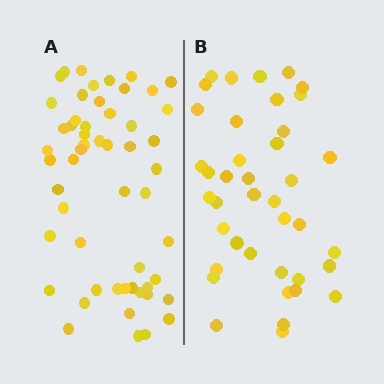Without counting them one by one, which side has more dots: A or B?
Region A (the left region) has more dots.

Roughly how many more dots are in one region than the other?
Region A has approximately 15 more dots than region B.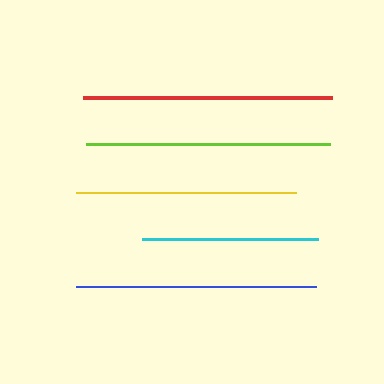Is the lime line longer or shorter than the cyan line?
The lime line is longer than the cyan line.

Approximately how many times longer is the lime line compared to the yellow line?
The lime line is approximately 1.1 times the length of the yellow line.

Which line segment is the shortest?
The cyan line is the shortest at approximately 176 pixels.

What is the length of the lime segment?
The lime segment is approximately 244 pixels long.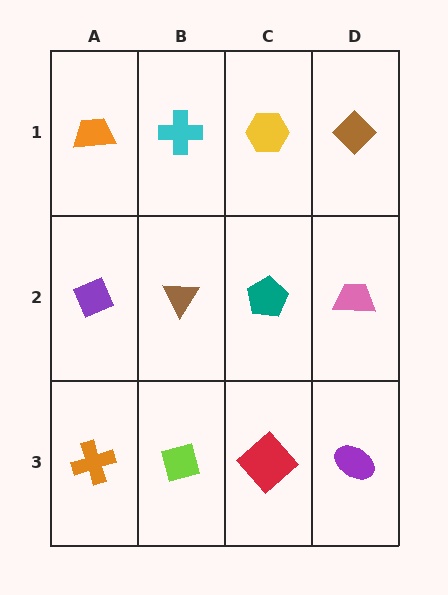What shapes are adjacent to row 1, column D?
A pink trapezoid (row 2, column D), a yellow hexagon (row 1, column C).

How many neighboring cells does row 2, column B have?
4.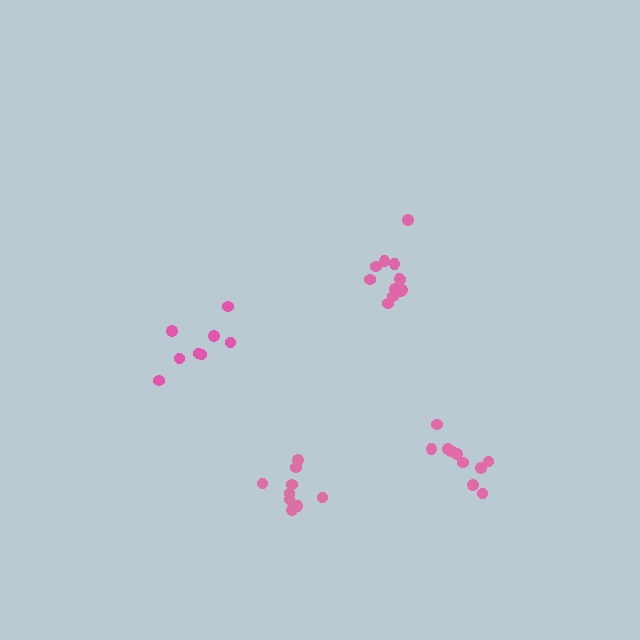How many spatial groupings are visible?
There are 4 spatial groupings.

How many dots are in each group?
Group 1: 9 dots, Group 2: 10 dots, Group 3: 12 dots, Group 4: 8 dots (39 total).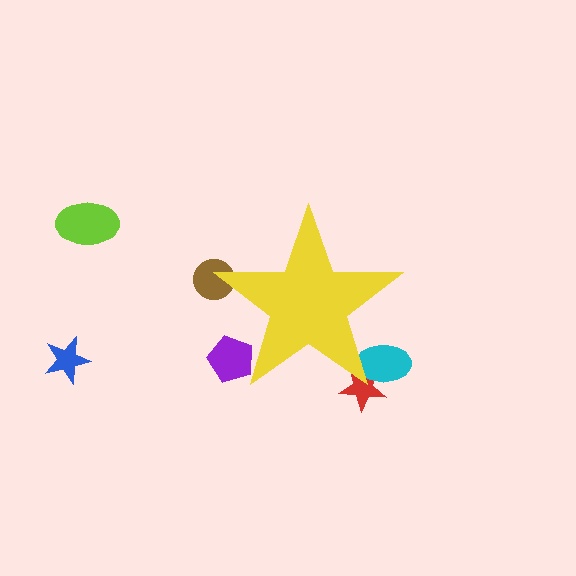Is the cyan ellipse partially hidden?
Yes, the cyan ellipse is partially hidden behind the yellow star.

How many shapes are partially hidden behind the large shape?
4 shapes are partially hidden.